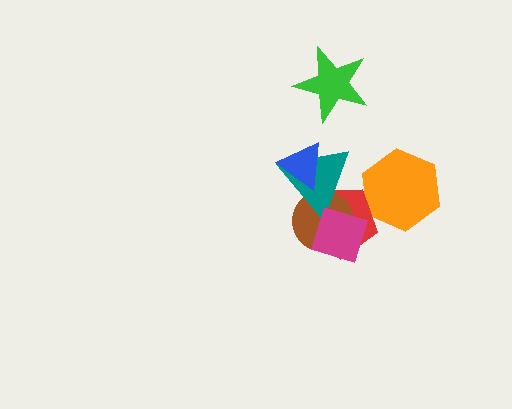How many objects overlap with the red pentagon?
4 objects overlap with the red pentagon.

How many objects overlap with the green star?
0 objects overlap with the green star.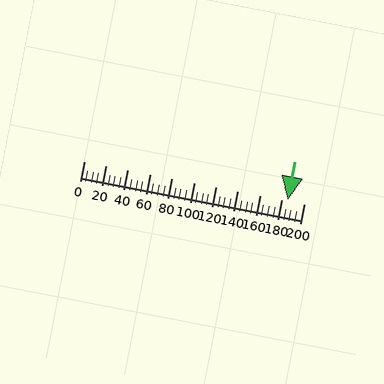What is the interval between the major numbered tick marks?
The major tick marks are spaced 20 units apart.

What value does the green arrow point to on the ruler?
The green arrow points to approximately 185.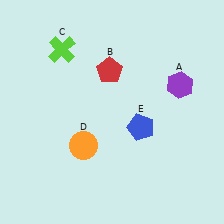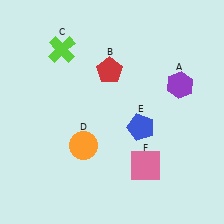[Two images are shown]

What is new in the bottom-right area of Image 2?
A pink square (F) was added in the bottom-right area of Image 2.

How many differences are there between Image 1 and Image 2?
There is 1 difference between the two images.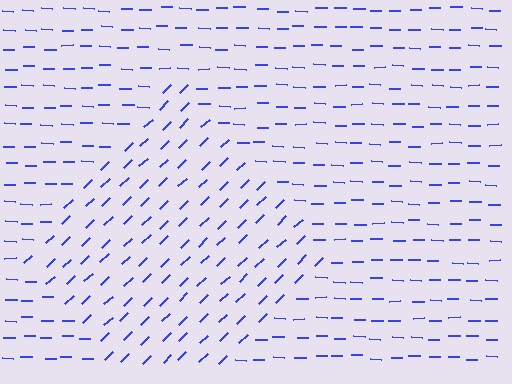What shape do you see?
I see a diamond.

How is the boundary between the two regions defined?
The boundary is defined purely by a change in line orientation (approximately 45 degrees difference). All lines are the same color and thickness.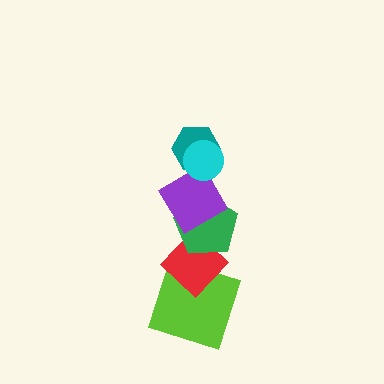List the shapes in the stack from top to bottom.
From top to bottom: the cyan circle, the teal hexagon, the purple diamond, the green pentagon, the red diamond, the lime square.